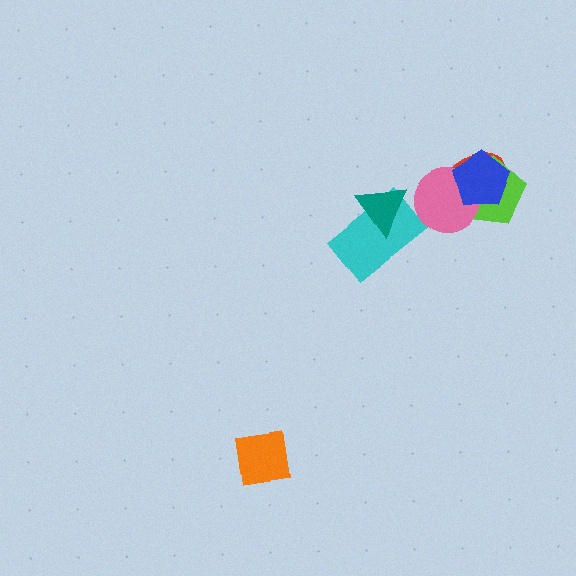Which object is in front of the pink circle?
The blue pentagon is in front of the pink circle.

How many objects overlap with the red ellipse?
3 objects overlap with the red ellipse.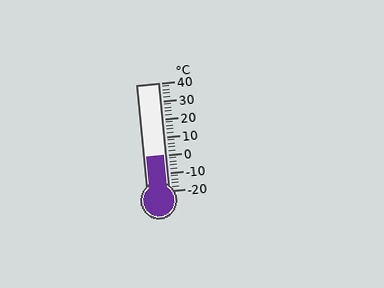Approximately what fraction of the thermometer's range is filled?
The thermometer is filled to approximately 35% of its range.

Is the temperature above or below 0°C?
The temperature is at 0°C.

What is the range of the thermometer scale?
The thermometer scale ranges from -20°C to 40°C.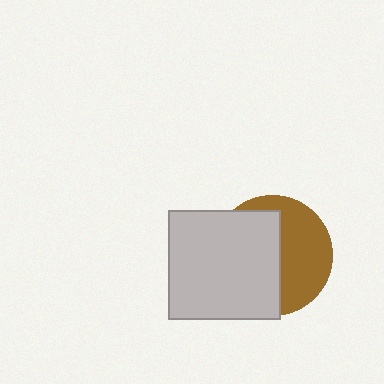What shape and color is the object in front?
The object in front is a light gray rectangle.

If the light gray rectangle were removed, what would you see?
You would see the complete brown circle.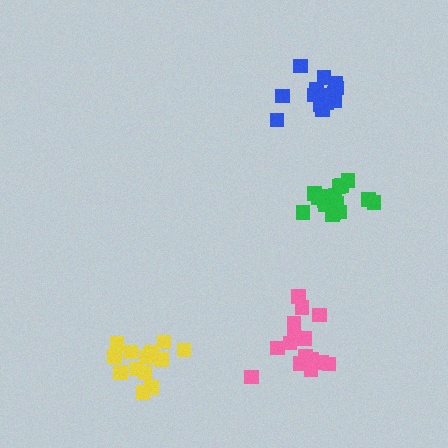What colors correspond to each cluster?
The clusters are colored: pink, blue, yellow, green.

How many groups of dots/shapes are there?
There are 4 groups.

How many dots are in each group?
Group 1: 16 dots, Group 2: 14 dots, Group 3: 14 dots, Group 4: 17 dots (61 total).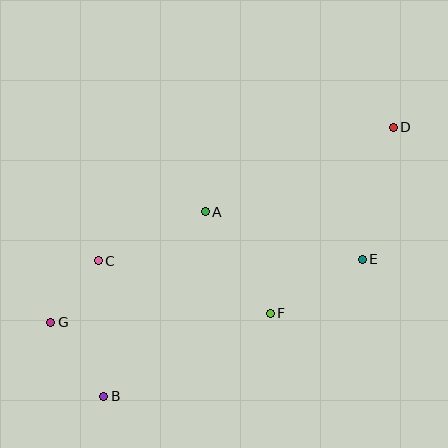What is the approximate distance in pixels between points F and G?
The distance between F and G is approximately 219 pixels.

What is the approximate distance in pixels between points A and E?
The distance between A and E is approximately 164 pixels.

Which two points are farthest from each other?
Points B and D are farthest from each other.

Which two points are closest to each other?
Points C and G are closest to each other.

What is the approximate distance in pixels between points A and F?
The distance between A and F is approximately 121 pixels.